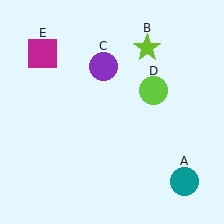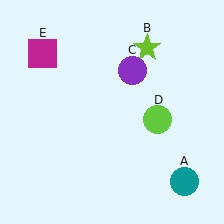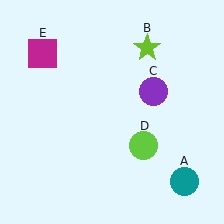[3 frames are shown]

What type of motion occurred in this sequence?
The purple circle (object C), lime circle (object D) rotated clockwise around the center of the scene.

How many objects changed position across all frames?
2 objects changed position: purple circle (object C), lime circle (object D).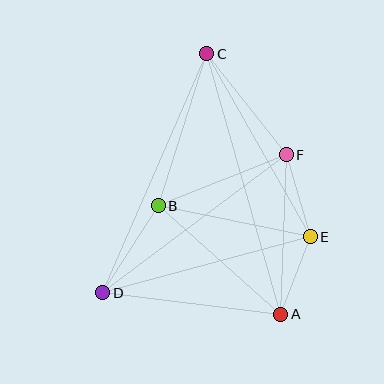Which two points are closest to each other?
Points A and E are closest to each other.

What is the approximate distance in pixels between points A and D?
The distance between A and D is approximately 180 pixels.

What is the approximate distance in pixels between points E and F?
The distance between E and F is approximately 85 pixels.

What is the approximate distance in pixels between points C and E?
The distance between C and E is approximately 210 pixels.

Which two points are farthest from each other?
Points A and C are farthest from each other.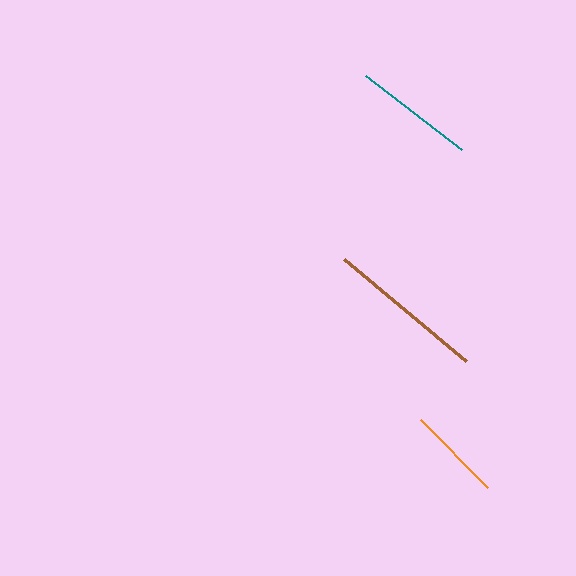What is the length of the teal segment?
The teal segment is approximately 122 pixels long.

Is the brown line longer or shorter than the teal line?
The brown line is longer than the teal line.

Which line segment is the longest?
The brown line is the longest at approximately 159 pixels.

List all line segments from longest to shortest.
From longest to shortest: brown, teal, orange.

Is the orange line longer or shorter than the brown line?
The brown line is longer than the orange line.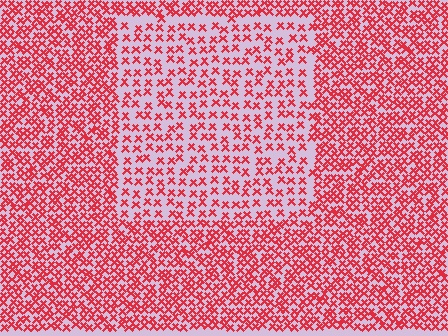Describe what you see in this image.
The image contains small red elements arranged at two different densities. A rectangle-shaped region is visible where the elements are less densely packed than the surrounding area.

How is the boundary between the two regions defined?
The boundary is defined by a change in element density (approximately 2.0x ratio). All elements are the same color, size, and shape.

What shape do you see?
I see a rectangle.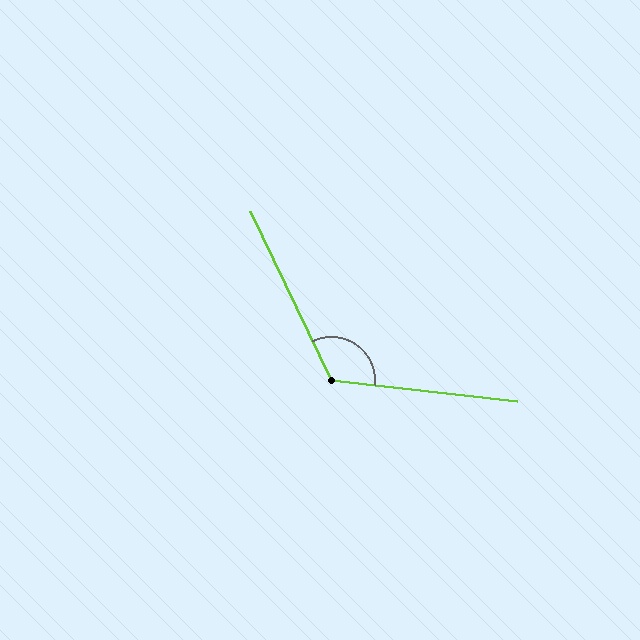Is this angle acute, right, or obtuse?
It is obtuse.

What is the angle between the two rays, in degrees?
Approximately 122 degrees.